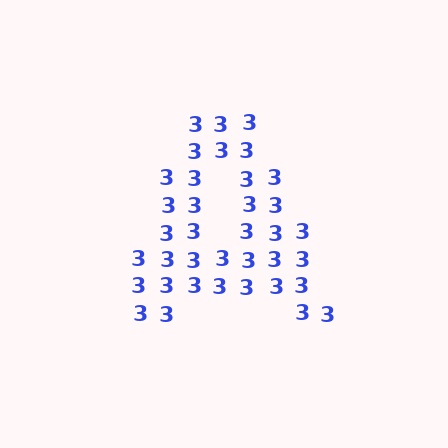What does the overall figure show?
The overall figure shows the letter A.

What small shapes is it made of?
It is made of small digit 3's.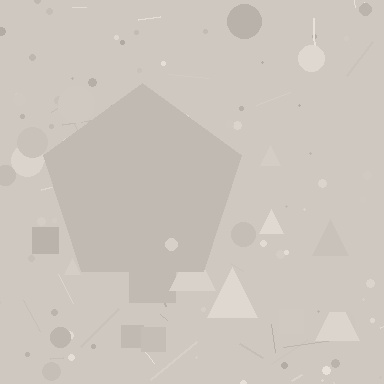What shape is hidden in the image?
A pentagon is hidden in the image.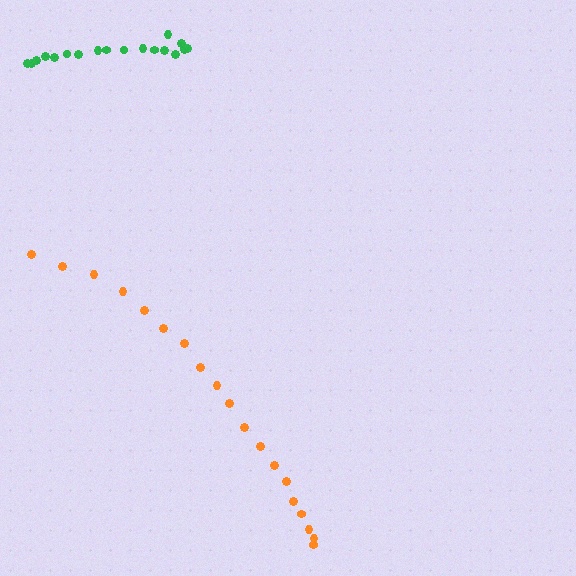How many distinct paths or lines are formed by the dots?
There are 2 distinct paths.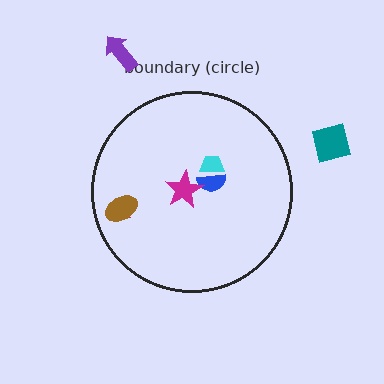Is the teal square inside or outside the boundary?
Outside.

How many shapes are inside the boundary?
5 inside, 2 outside.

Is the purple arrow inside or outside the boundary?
Outside.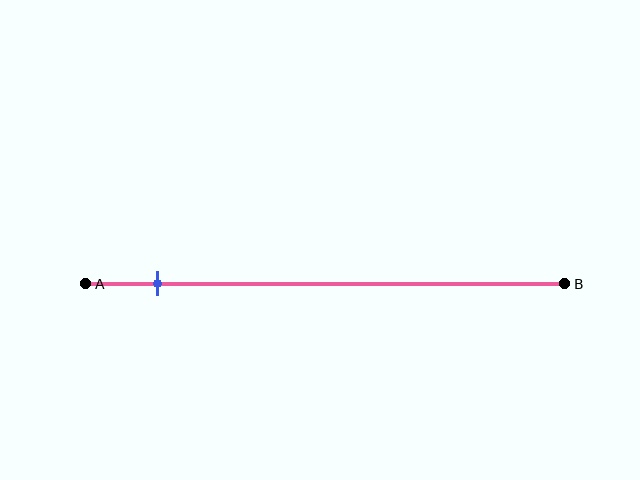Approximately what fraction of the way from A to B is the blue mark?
The blue mark is approximately 15% of the way from A to B.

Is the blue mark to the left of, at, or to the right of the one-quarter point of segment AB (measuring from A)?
The blue mark is to the left of the one-quarter point of segment AB.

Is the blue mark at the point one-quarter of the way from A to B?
No, the mark is at about 15% from A, not at the 25% one-quarter point.